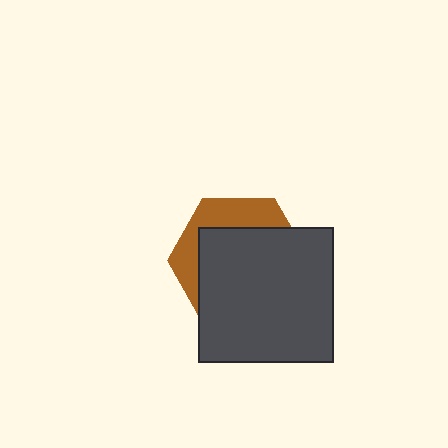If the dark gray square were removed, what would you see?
You would see the complete brown hexagon.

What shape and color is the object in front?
The object in front is a dark gray square.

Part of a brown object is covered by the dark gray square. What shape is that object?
It is a hexagon.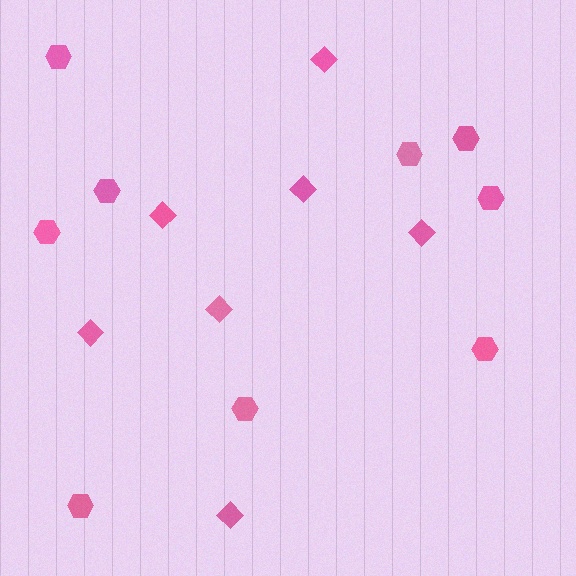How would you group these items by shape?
There are 2 groups: one group of hexagons (9) and one group of diamonds (7).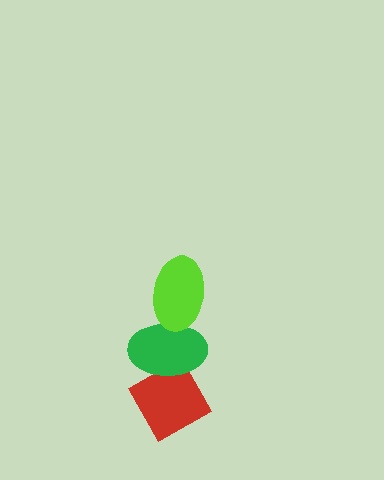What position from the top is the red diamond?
The red diamond is 3rd from the top.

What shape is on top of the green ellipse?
The lime ellipse is on top of the green ellipse.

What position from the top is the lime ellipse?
The lime ellipse is 1st from the top.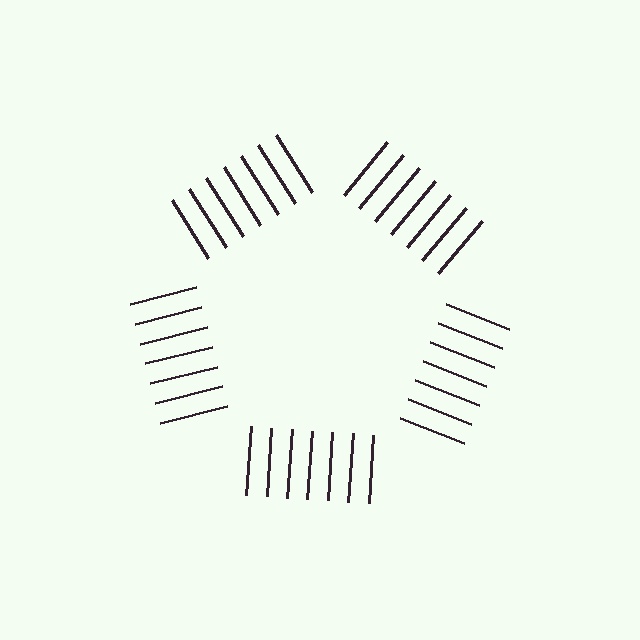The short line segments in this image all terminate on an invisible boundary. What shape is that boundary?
An illusory pentagon — the line segments terminate on its edges but no continuous stroke is drawn.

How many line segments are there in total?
35 — 7 along each of the 5 edges.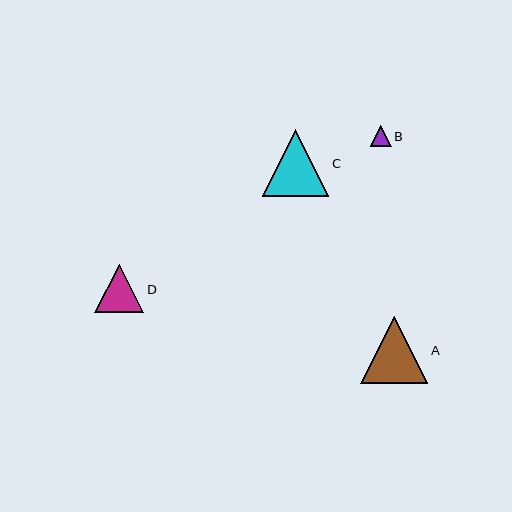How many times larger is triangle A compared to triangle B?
Triangle A is approximately 3.2 times the size of triangle B.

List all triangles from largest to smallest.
From largest to smallest: A, C, D, B.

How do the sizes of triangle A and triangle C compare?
Triangle A and triangle C are approximately the same size.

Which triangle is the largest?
Triangle A is the largest with a size of approximately 67 pixels.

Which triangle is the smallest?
Triangle B is the smallest with a size of approximately 21 pixels.